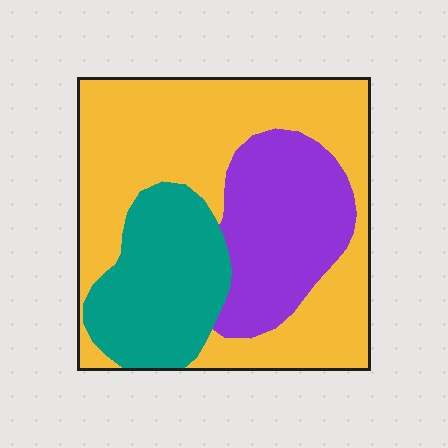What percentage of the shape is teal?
Teal covers roughly 25% of the shape.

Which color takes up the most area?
Yellow, at roughly 55%.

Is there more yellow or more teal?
Yellow.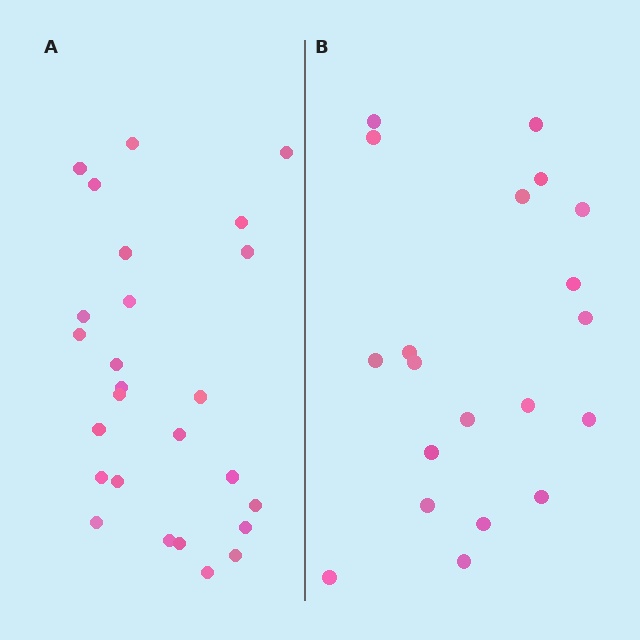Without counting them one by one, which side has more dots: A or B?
Region A (the left region) has more dots.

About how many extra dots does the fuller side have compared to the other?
Region A has about 6 more dots than region B.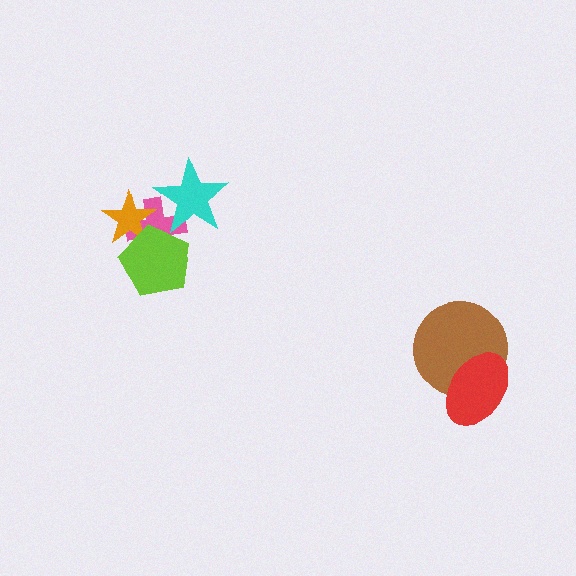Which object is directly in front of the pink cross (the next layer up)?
The cyan star is directly in front of the pink cross.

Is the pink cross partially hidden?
Yes, it is partially covered by another shape.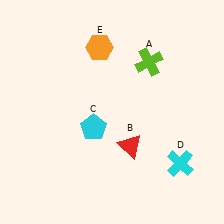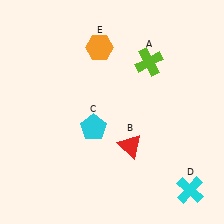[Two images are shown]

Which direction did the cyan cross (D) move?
The cyan cross (D) moved down.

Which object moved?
The cyan cross (D) moved down.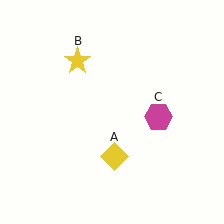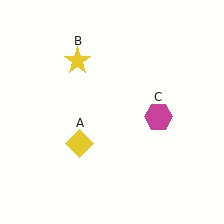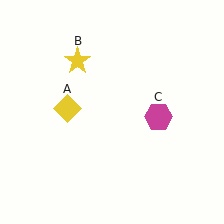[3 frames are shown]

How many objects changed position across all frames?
1 object changed position: yellow diamond (object A).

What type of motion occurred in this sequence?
The yellow diamond (object A) rotated clockwise around the center of the scene.